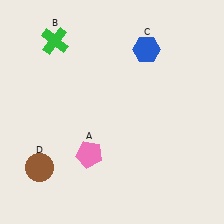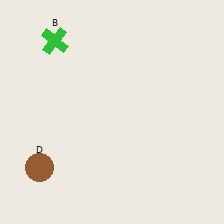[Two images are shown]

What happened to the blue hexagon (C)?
The blue hexagon (C) was removed in Image 2. It was in the top-right area of Image 1.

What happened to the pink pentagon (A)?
The pink pentagon (A) was removed in Image 2. It was in the bottom-left area of Image 1.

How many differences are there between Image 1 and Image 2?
There are 2 differences between the two images.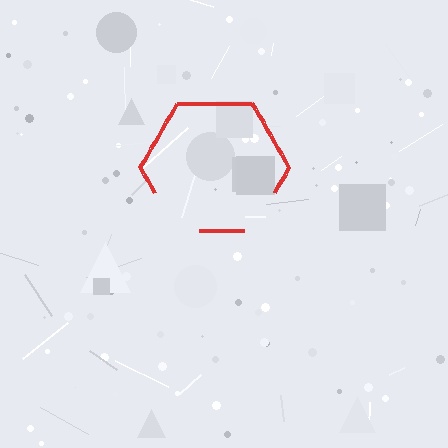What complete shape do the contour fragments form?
The contour fragments form a hexagon.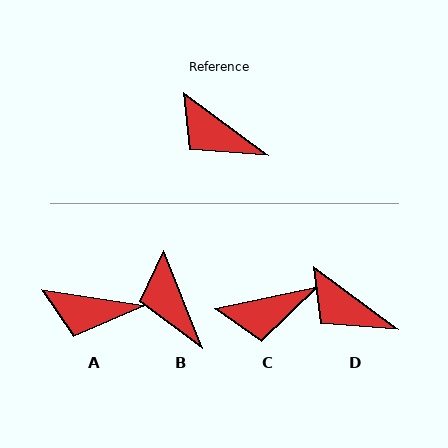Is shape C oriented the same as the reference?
No, it is off by about 48 degrees.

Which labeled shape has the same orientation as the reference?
D.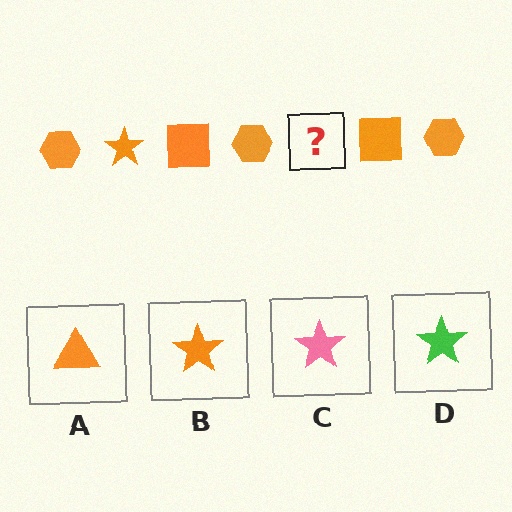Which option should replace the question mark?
Option B.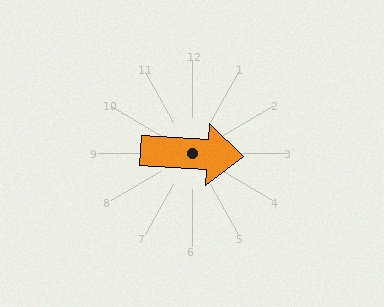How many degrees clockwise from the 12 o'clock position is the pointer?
Approximately 94 degrees.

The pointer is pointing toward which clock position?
Roughly 3 o'clock.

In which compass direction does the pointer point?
East.